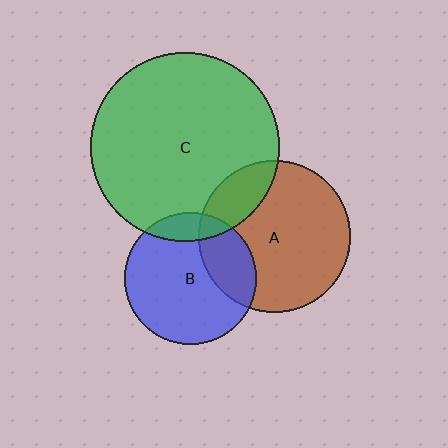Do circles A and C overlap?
Yes.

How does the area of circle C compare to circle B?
Approximately 2.1 times.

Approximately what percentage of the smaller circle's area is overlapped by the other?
Approximately 20%.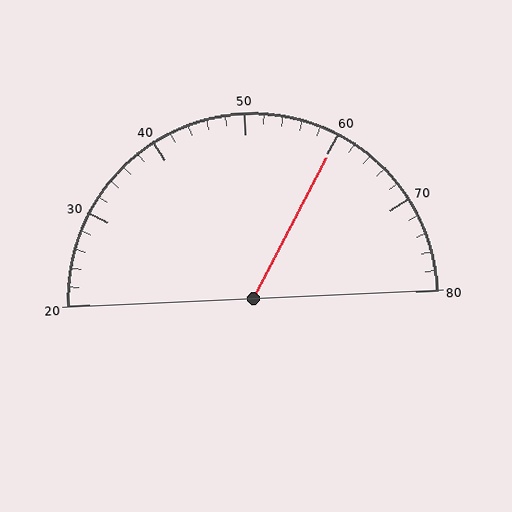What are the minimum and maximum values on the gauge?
The gauge ranges from 20 to 80.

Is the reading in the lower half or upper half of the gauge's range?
The reading is in the upper half of the range (20 to 80).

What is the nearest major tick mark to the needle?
The nearest major tick mark is 60.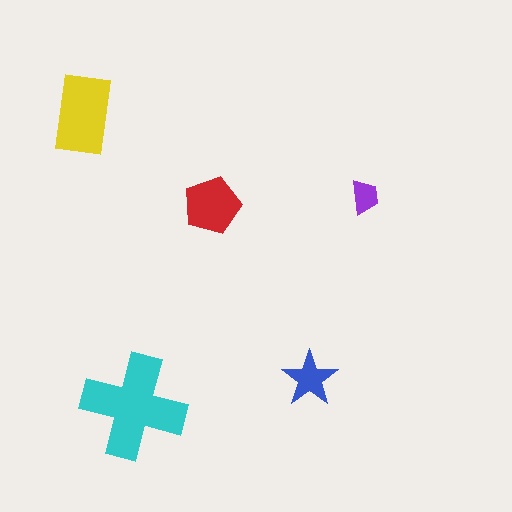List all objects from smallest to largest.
The purple trapezoid, the blue star, the red pentagon, the yellow rectangle, the cyan cross.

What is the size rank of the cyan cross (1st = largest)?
1st.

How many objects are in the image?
There are 5 objects in the image.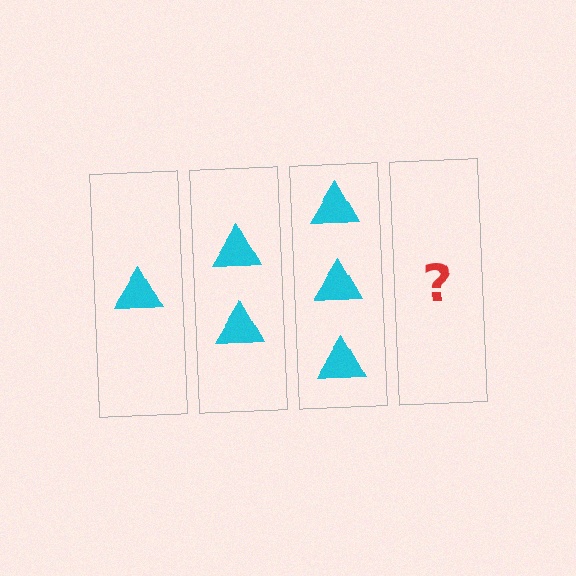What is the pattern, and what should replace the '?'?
The pattern is that each step adds one more triangle. The '?' should be 4 triangles.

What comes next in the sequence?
The next element should be 4 triangles.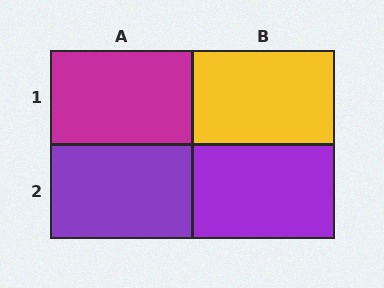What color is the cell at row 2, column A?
Purple.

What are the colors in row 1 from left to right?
Magenta, yellow.